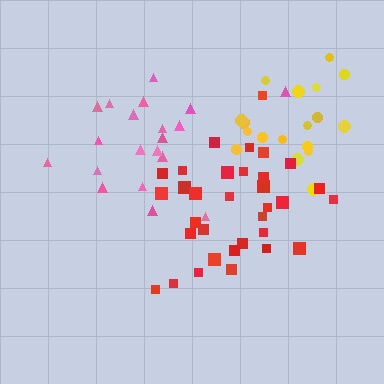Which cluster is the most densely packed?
Yellow.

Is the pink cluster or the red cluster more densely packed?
Red.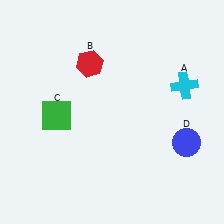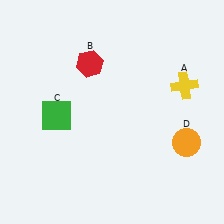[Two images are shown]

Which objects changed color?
A changed from cyan to yellow. D changed from blue to orange.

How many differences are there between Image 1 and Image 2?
There are 2 differences between the two images.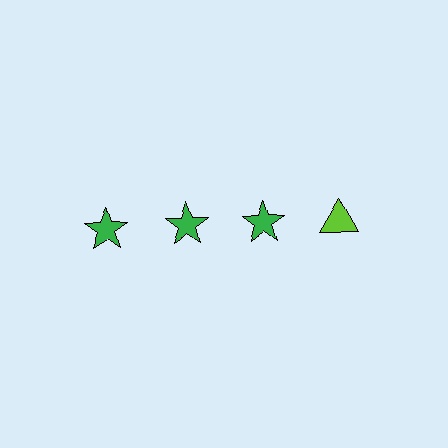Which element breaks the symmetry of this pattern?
The lime triangle in the top row, second from right column breaks the symmetry. All other shapes are green stars.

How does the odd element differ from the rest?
It differs in both color (lime instead of green) and shape (triangle instead of star).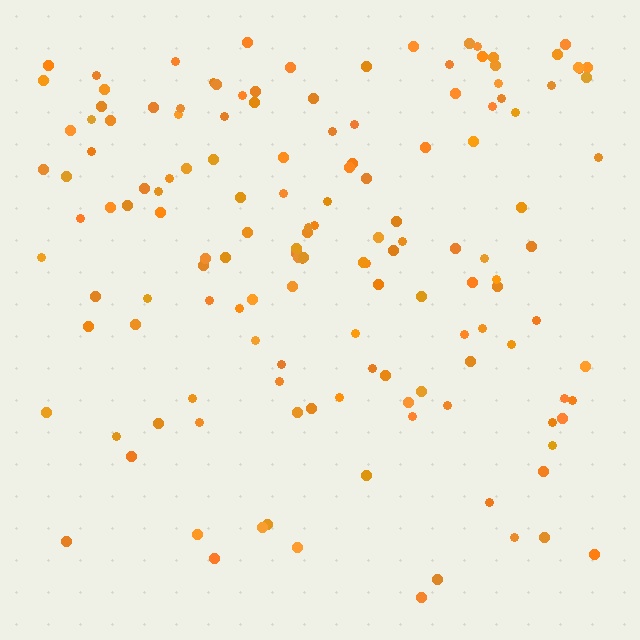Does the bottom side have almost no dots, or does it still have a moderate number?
Still a moderate number, just noticeably fewer than the top.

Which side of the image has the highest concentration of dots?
The top.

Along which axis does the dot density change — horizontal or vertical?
Vertical.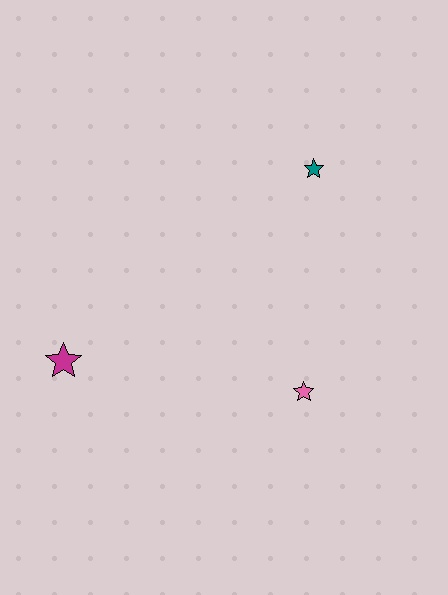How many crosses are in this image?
There are no crosses.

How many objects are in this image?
There are 3 objects.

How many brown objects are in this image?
There are no brown objects.